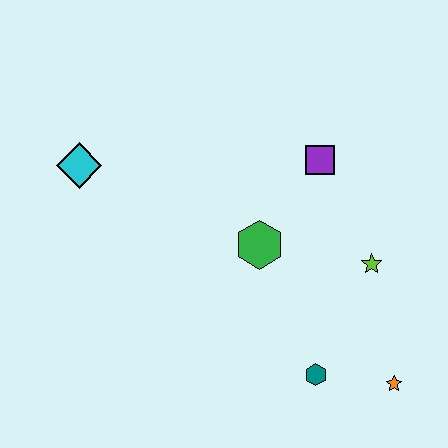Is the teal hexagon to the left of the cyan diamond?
No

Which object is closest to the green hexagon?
The purple square is closest to the green hexagon.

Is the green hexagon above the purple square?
No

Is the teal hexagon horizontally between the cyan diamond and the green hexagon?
No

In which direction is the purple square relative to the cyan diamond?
The purple square is to the right of the cyan diamond.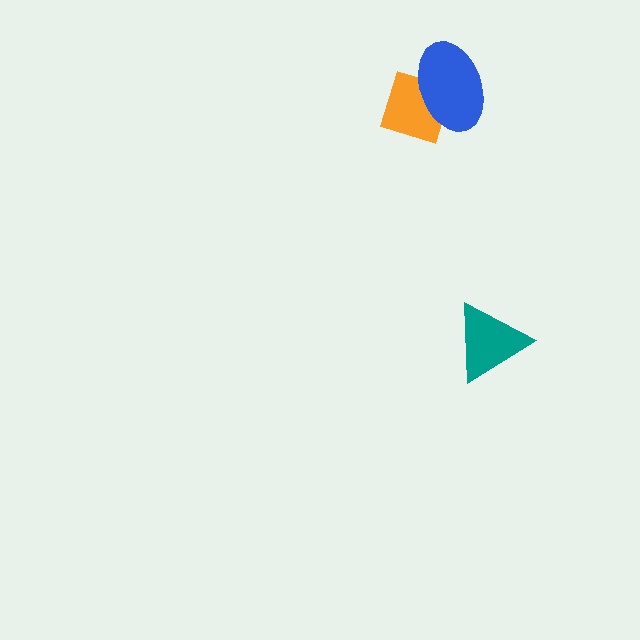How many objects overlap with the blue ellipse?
1 object overlaps with the blue ellipse.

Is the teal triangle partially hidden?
No, no other shape covers it.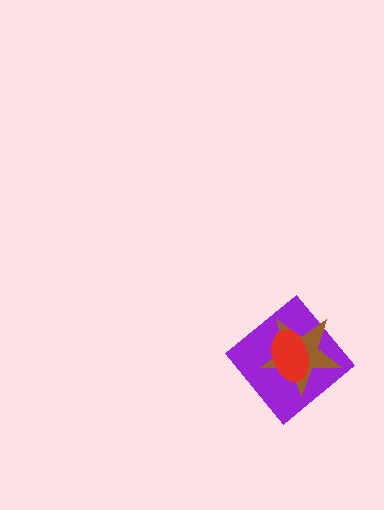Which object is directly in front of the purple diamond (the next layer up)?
The brown star is directly in front of the purple diamond.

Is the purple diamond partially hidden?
Yes, it is partially covered by another shape.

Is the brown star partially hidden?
Yes, it is partially covered by another shape.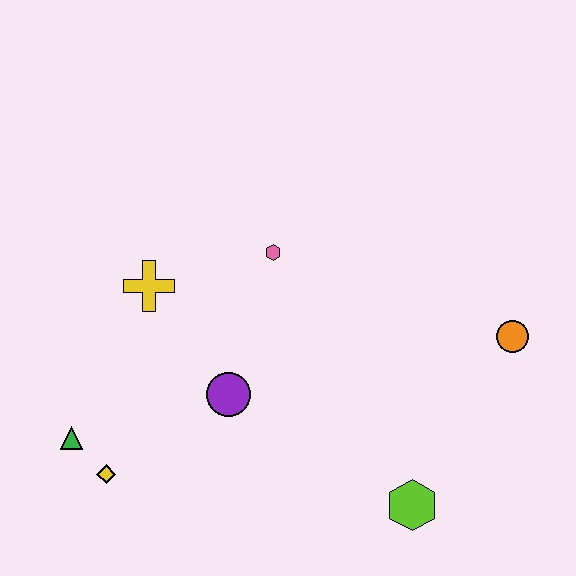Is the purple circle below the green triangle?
No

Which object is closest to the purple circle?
The yellow cross is closest to the purple circle.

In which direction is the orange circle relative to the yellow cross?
The orange circle is to the right of the yellow cross.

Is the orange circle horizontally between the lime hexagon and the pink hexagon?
No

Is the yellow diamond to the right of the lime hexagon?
No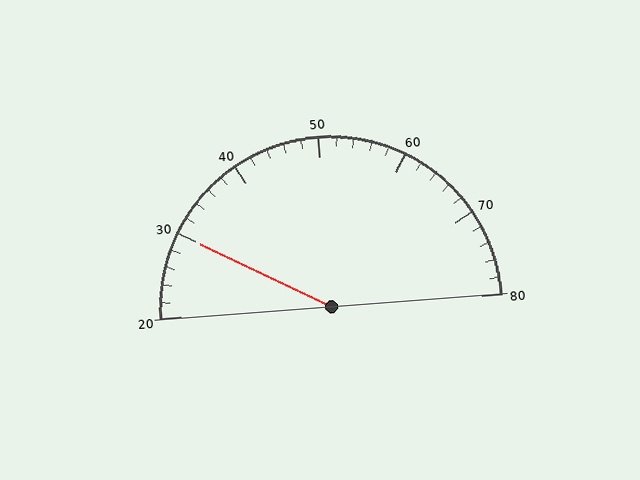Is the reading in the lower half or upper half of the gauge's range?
The reading is in the lower half of the range (20 to 80).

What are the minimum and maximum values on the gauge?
The gauge ranges from 20 to 80.